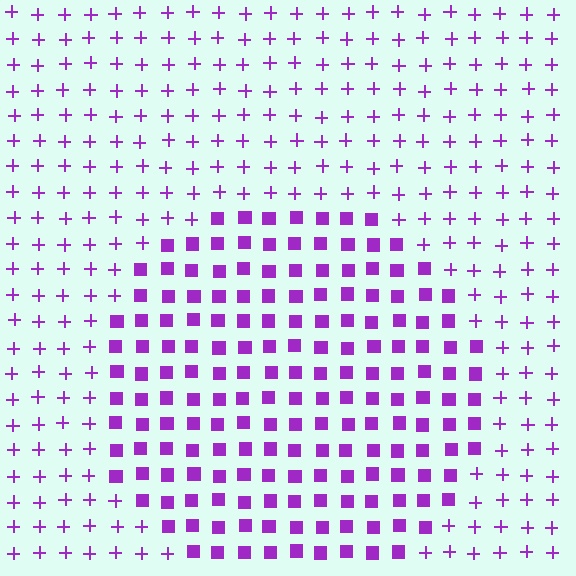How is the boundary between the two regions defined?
The boundary is defined by a change in element shape: squares inside vs. plus signs outside. All elements share the same color and spacing.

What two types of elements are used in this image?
The image uses squares inside the circle region and plus signs outside it.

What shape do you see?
I see a circle.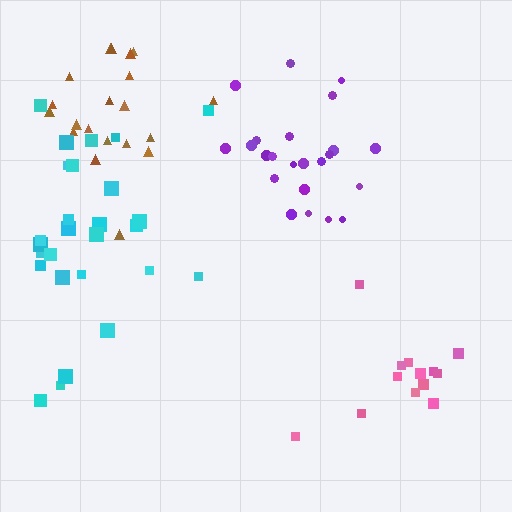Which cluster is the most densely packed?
Brown.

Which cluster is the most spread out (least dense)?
Pink.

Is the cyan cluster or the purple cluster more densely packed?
Purple.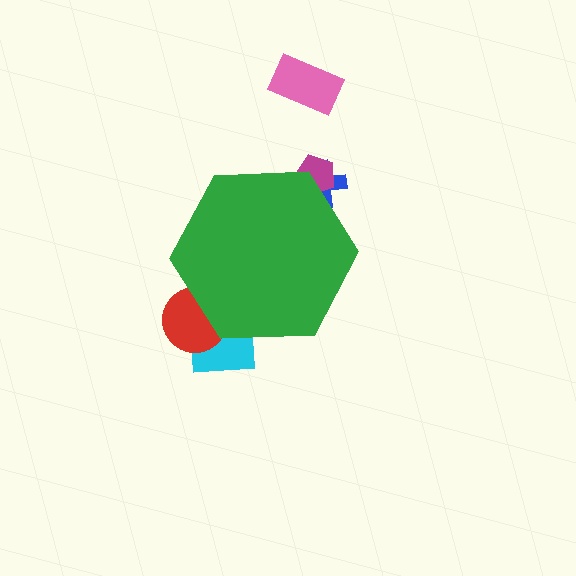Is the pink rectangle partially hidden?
No, the pink rectangle is fully visible.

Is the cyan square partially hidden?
Yes, the cyan square is partially hidden behind the green hexagon.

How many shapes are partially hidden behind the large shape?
4 shapes are partially hidden.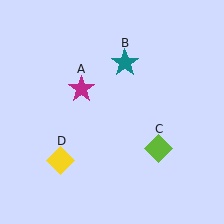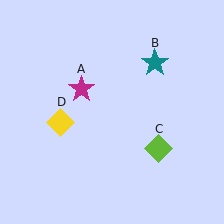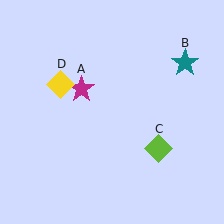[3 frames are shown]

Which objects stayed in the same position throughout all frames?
Magenta star (object A) and lime diamond (object C) remained stationary.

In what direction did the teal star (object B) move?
The teal star (object B) moved right.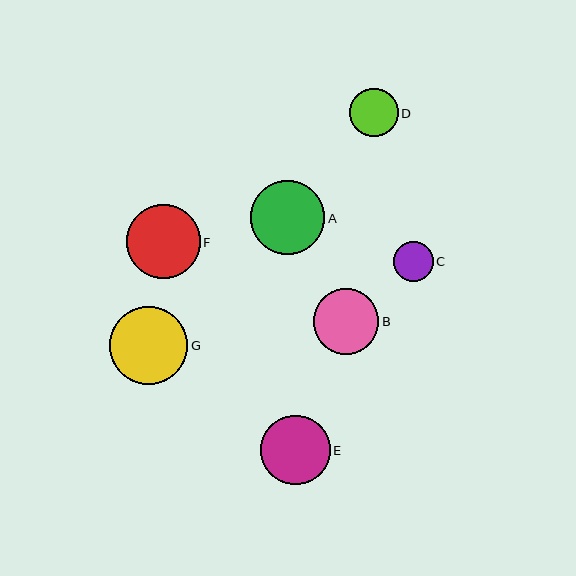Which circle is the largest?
Circle G is the largest with a size of approximately 78 pixels.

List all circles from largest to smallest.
From largest to smallest: G, A, F, E, B, D, C.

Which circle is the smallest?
Circle C is the smallest with a size of approximately 40 pixels.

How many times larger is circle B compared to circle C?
Circle B is approximately 1.6 times the size of circle C.